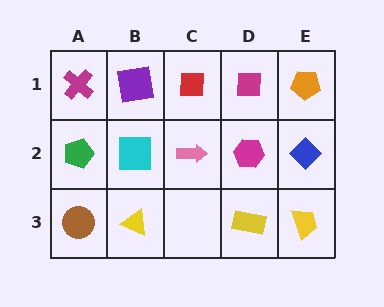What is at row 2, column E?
A blue diamond.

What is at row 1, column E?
An orange pentagon.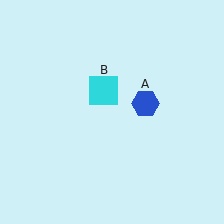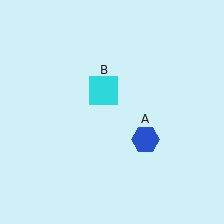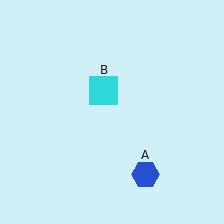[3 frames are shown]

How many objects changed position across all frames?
1 object changed position: blue hexagon (object A).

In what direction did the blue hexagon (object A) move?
The blue hexagon (object A) moved down.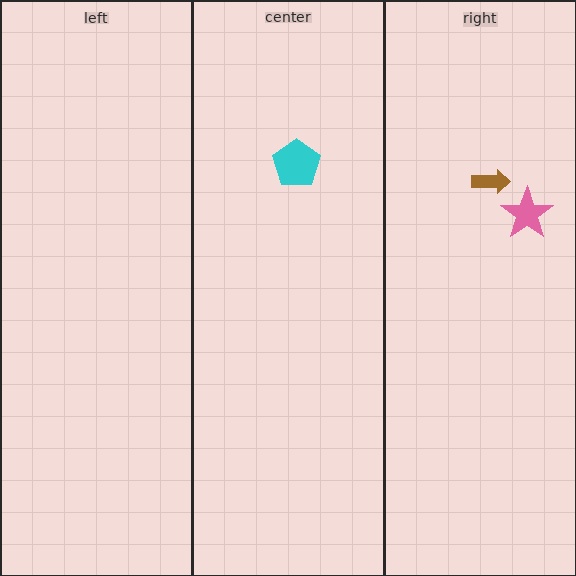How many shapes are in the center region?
1.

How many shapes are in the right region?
2.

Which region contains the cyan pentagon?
The center region.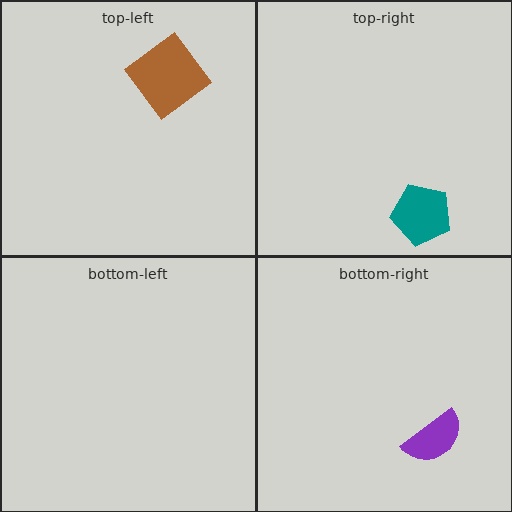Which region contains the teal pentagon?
The top-right region.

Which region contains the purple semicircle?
The bottom-right region.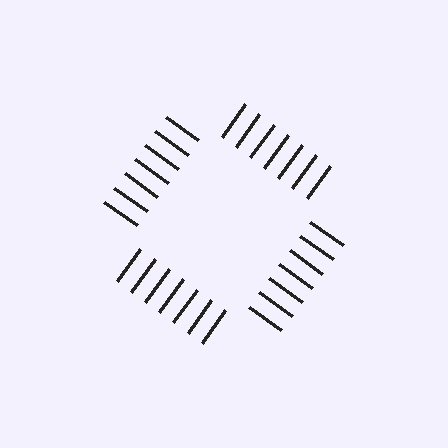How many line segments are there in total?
28 — 7 along each of the 4 edges.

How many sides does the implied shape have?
4 sides — the line-ends trace a square.